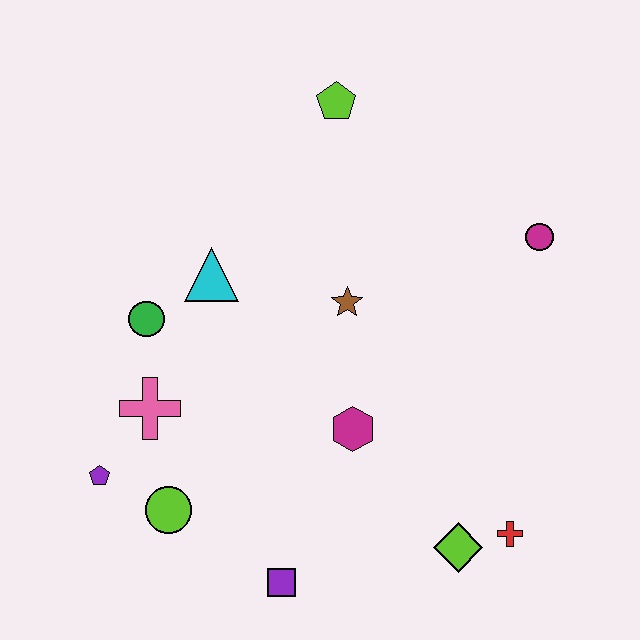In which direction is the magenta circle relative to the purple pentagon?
The magenta circle is to the right of the purple pentagon.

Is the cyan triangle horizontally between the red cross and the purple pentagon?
Yes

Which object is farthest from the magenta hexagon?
The lime pentagon is farthest from the magenta hexagon.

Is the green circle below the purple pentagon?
No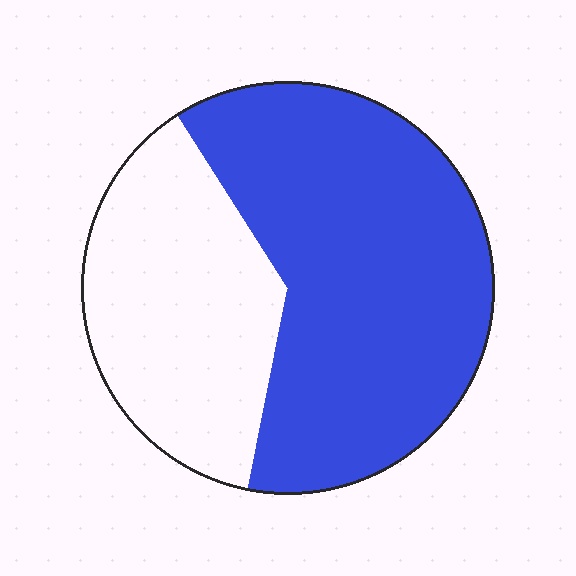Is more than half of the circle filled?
Yes.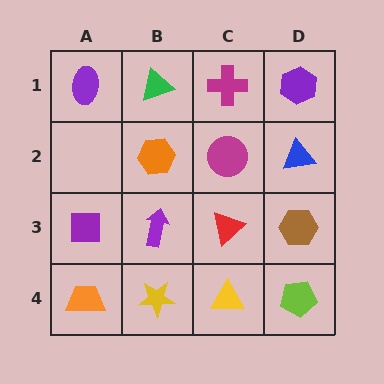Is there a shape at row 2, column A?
No, that cell is empty.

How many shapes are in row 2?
3 shapes.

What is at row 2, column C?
A magenta circle.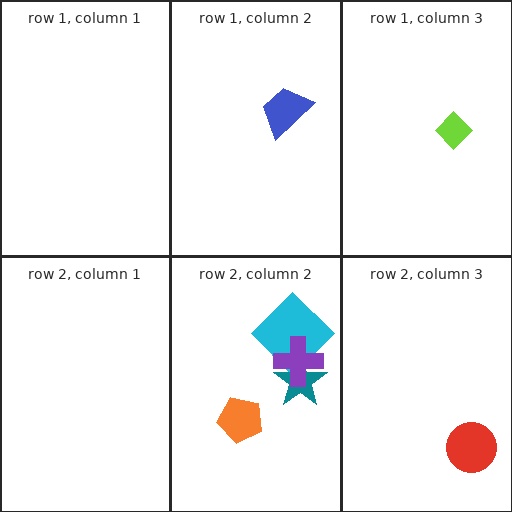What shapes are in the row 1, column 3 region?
The lime diamond.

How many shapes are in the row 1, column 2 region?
1.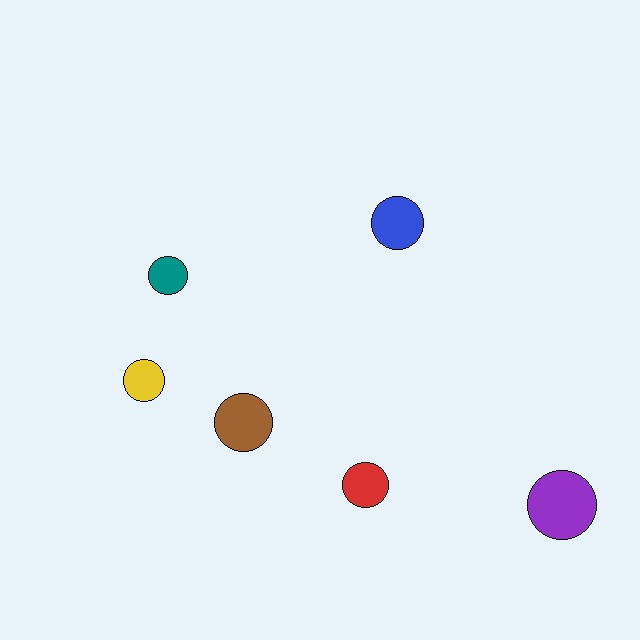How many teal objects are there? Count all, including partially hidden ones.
There is 1 teal object.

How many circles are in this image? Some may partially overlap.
There are 6 circles.